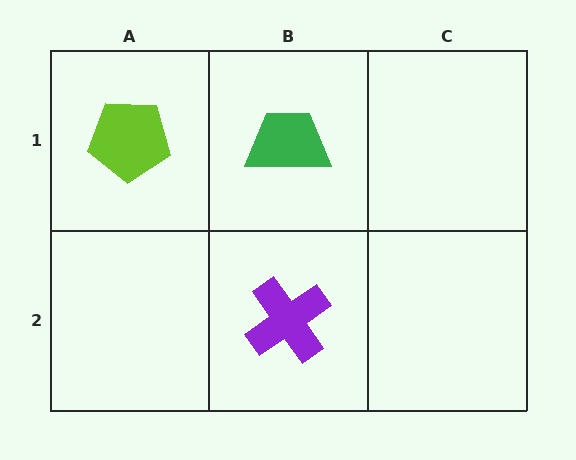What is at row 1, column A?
A lime pentagon.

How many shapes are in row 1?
2 shapes.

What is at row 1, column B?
A green trapezoid.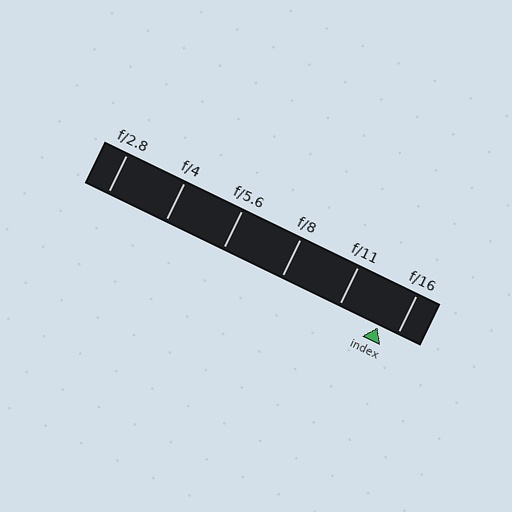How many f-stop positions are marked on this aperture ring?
There are 6 f-stop positions marked.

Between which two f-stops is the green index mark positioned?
The index mark is between f/11 and f/16.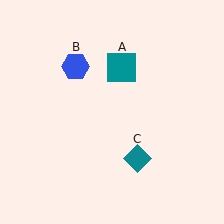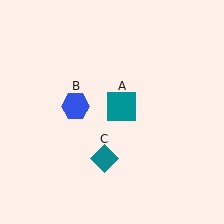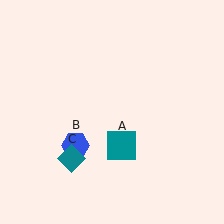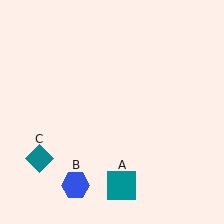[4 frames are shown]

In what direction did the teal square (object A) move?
The teal square (object A) moved down.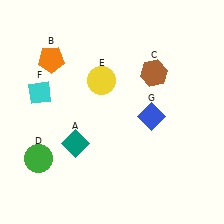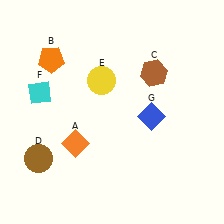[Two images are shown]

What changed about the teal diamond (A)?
In Image 1, A is teal. In Image 2, it changed to orange.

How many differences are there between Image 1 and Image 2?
There are 2 differences between the two images.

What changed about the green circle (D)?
In Image 1, D is green. In Image 2, it changed to brown.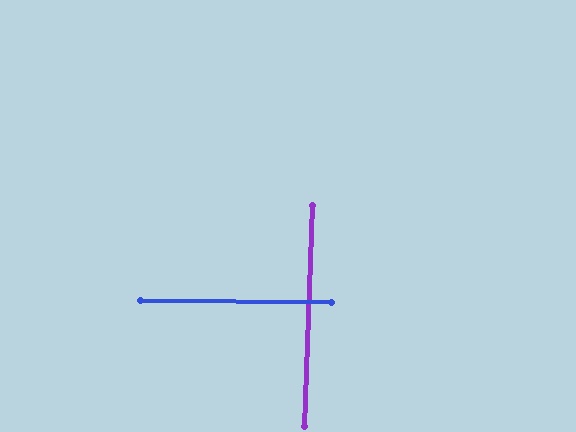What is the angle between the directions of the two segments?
Approximately 89 degrees.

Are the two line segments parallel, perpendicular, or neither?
Perpendicular — they meet at approximately 89°.